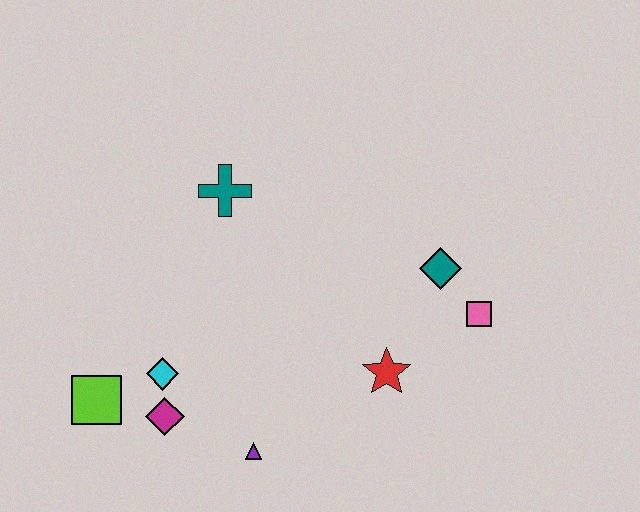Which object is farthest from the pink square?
The lime square is farthest from the pink square.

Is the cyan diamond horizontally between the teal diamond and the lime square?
Yes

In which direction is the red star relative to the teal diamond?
The red star is below the teal diamond.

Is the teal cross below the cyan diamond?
No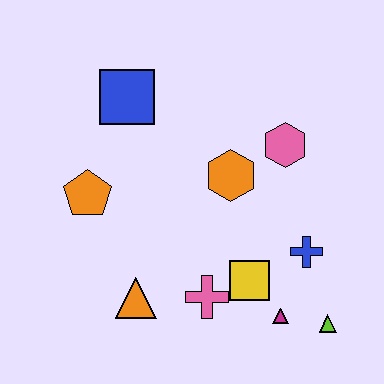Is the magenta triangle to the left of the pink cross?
No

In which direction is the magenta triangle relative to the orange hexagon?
The magenta triangle is below the orange hexagon.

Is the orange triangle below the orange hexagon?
Yes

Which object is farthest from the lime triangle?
The blue square is farthest from the lime triangle.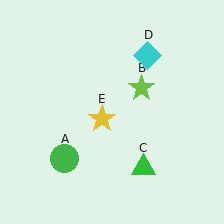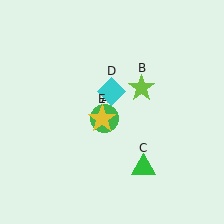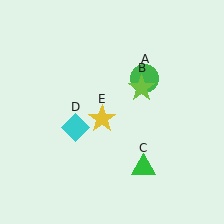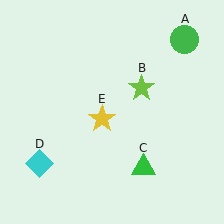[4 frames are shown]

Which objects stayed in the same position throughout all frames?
Lime star (object B) and green triangle (object C) and yellow star (object E) remained stationary.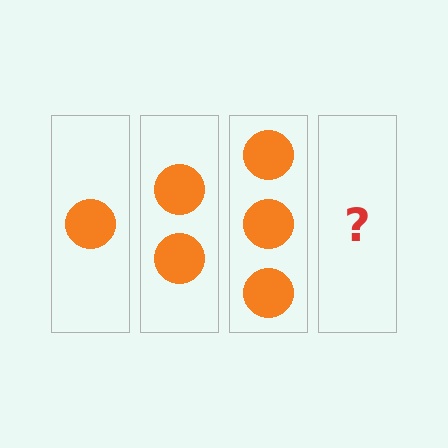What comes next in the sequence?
The next element should be 4 circles.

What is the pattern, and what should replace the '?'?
The pattern is that each step adds one more circle. The '?' should be 4 circles.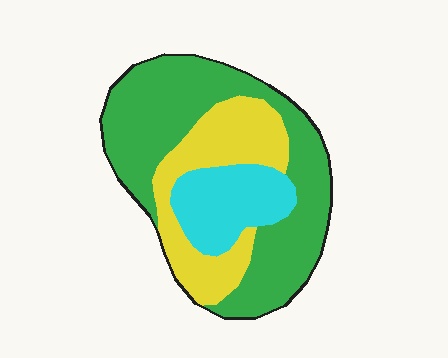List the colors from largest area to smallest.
From largest to smallest: green, yellow, cyan.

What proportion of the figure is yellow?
Yellow covers roughly 30% of the figure.